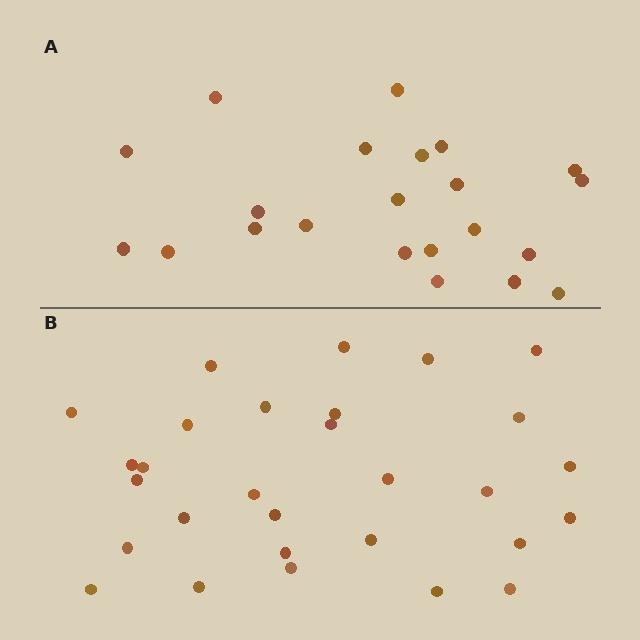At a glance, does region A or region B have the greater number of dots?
Region B (the bottom region) has more dots.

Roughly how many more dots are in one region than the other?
Region B has roughly 8 or so more dots than region A.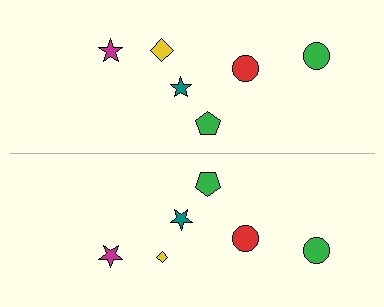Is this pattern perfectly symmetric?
No, the pattern is not perfectly symmetric. The yellow diamond on the bottom side has a different size than its mirror counterpart.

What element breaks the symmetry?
The yellow diamond on the bottom side has a different size than its mirror counterpart.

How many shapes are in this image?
There are 12 shapes in this image.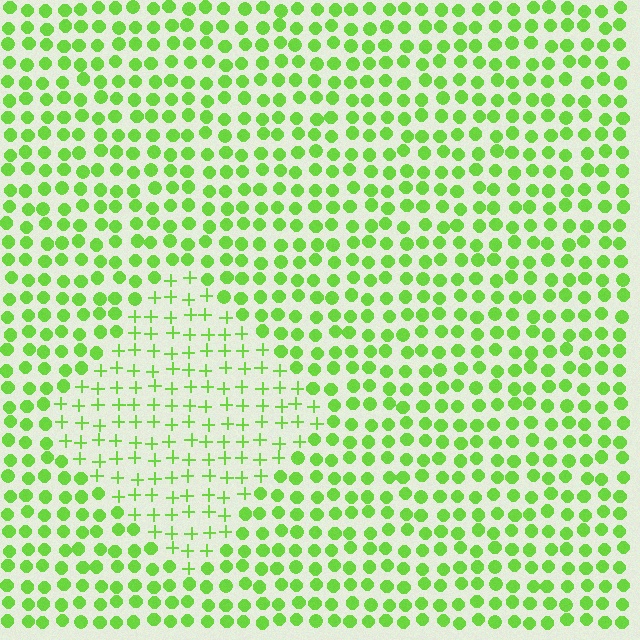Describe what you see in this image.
The image is filled with small lime elements arranged in a uniform grid. A diamond-shaped region contains plus signs, while the surrounding area contains circles. The boundary is defined purely by the change in element shape.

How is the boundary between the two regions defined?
The boundary is defined by a change in element shape: plus signs inside vs. circles outside. All elements share the same color and spacing.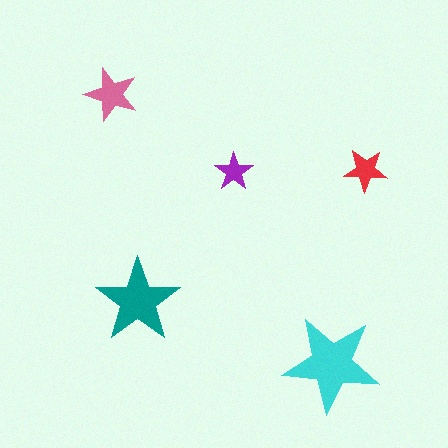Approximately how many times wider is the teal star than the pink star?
About 1.5 times wider.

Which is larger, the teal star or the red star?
The teal one.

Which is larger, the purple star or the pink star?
The pink one.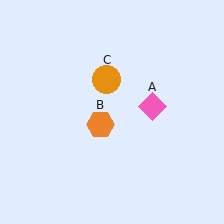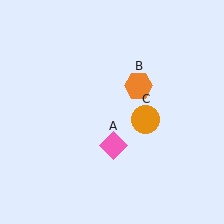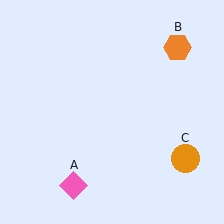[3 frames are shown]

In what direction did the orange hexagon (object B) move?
The orange hexagon (object B) moved up and to the right.